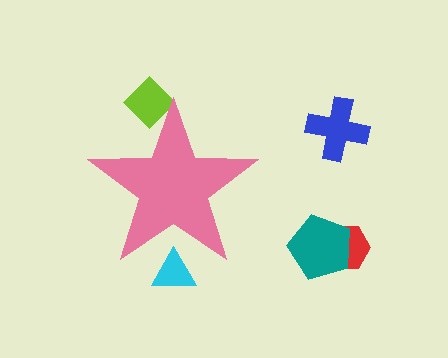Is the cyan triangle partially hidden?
Yes, the cyan triangle is partially hidden behind the pink star.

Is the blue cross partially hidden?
No, the blue cross is fully visible.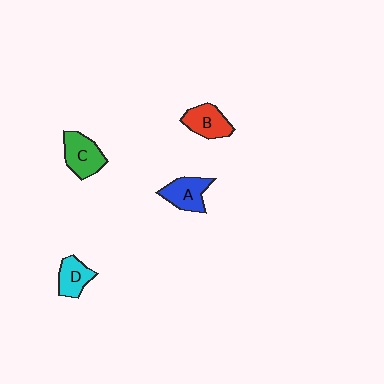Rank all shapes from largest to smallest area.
From largest to smallest: C (green), A (blue), B (red), D (cyan).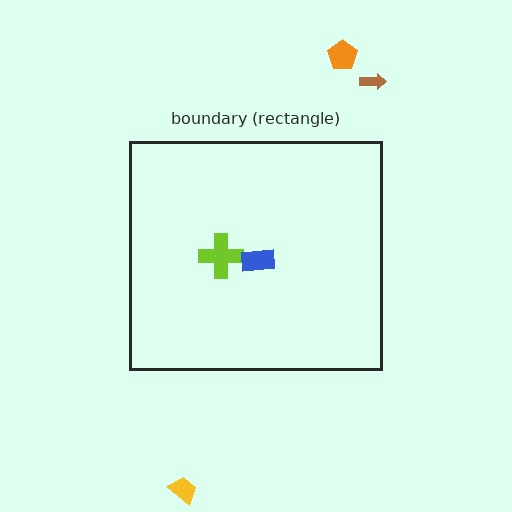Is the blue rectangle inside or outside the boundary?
Inside.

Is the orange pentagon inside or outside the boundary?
Outside.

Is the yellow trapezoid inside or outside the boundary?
Outside.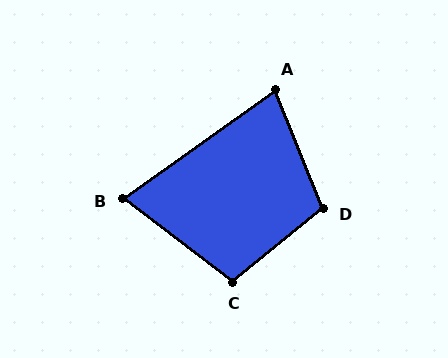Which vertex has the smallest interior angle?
B, at approximately 73 degrees.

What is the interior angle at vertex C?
Approximately 104 degrees (obtuse).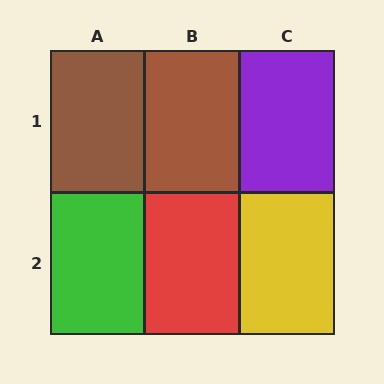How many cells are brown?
2 cells are brown.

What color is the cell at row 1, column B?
Brown.